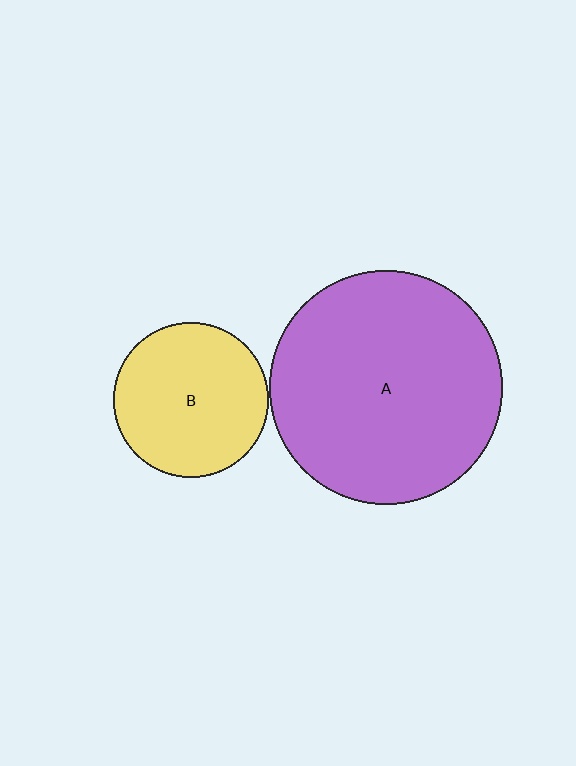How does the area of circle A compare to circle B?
Approximately 2.3 times.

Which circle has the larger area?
Circle A (purple).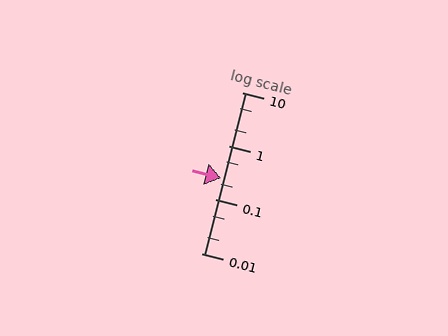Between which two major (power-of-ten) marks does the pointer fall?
The pointer is between 0.1 and 1.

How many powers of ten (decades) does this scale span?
The scale spans 3 decades, from 0.01 to 10.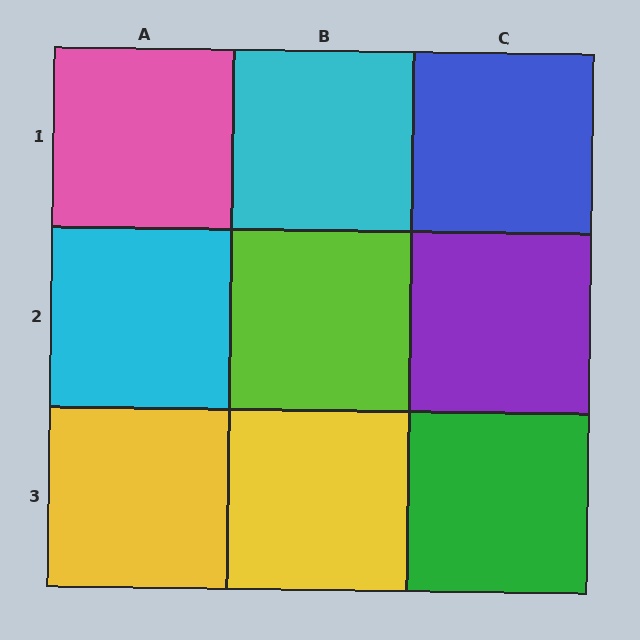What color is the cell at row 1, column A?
Pink.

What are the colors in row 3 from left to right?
Yellow, yellow, green.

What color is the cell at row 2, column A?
Cyan.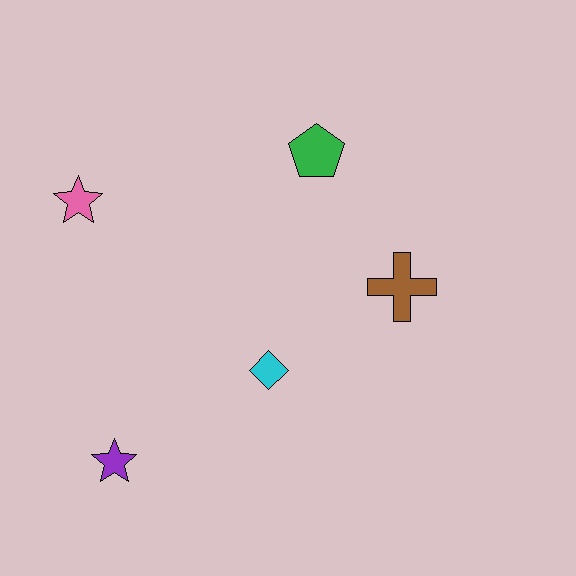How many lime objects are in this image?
There are no lime objects.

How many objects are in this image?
There are 5 objects.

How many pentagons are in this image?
There is 1 pentagon.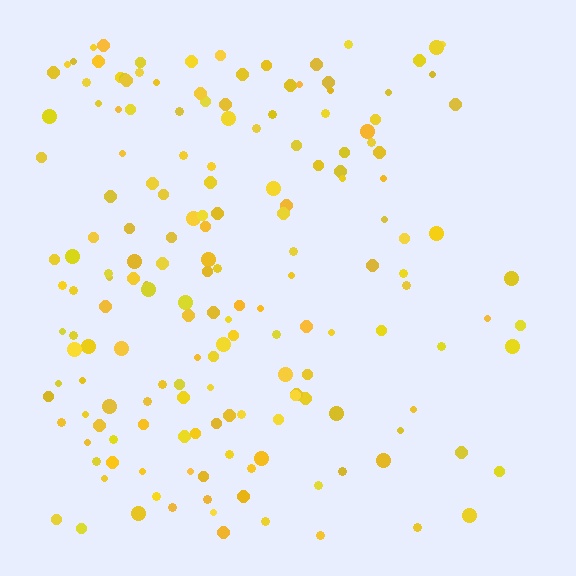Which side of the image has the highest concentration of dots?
The left.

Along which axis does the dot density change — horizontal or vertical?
Horizontal.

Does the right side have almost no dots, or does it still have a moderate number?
Still a moderate number, just noticeably fewer than the left.